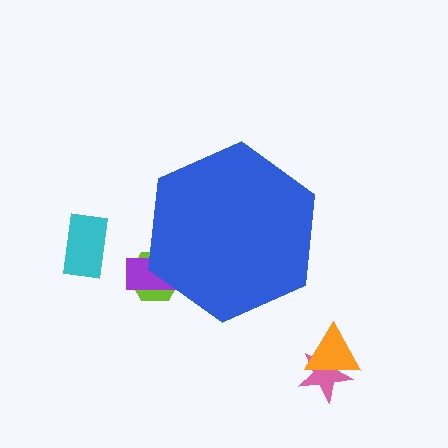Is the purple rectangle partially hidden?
Yes, the purple rectangle is partially hidden behind the blue hexagon.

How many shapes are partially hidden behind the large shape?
2 shapes are partially hidden.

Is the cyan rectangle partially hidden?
No, the cyan rectangle is fully visible.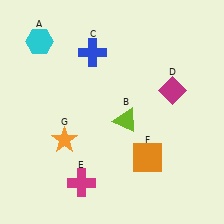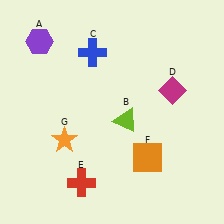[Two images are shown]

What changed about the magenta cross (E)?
In Image 1, E is magenta. In Image 2, it changed to red.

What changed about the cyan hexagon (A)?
In Image 1, A is cyan. In Image 2, it changed to purple.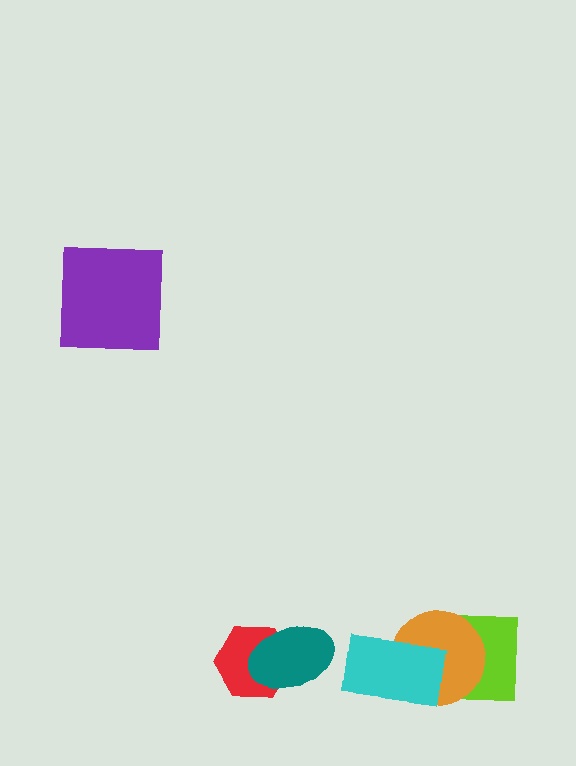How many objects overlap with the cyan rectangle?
1 object overlaps with the cyan rectangle.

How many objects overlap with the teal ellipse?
1 object overlaps with the teal ellipse.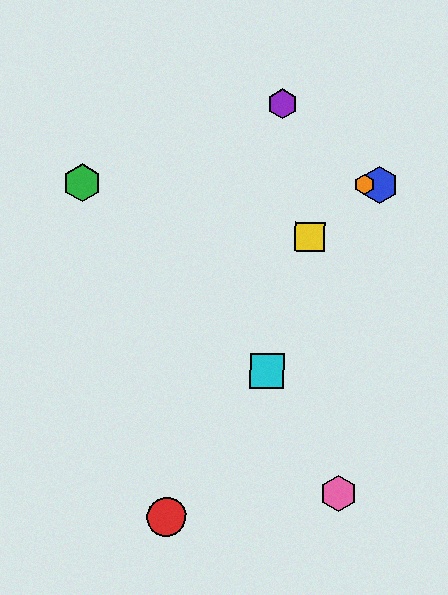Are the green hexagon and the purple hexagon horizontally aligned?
No, the green hexagon is at y≈183 and the purple hexagon is at y≈104.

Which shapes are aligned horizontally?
The blue hexagon, the green hexagon, the orange hexagon are aligned horizontally.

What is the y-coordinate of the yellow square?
The yellow square is at y≈237.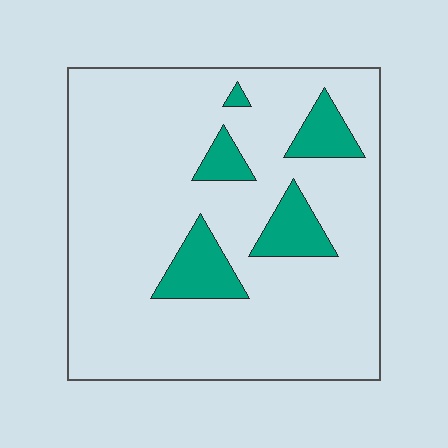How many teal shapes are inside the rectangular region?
5.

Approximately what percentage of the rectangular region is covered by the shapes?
Approximately 15%.